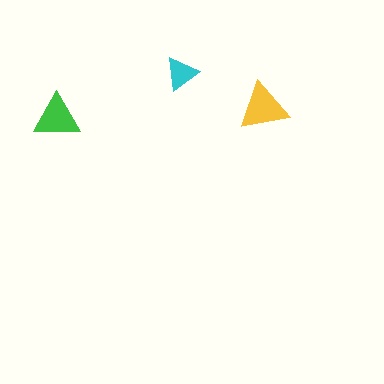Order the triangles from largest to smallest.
the yellow one, the green one, the cyan one.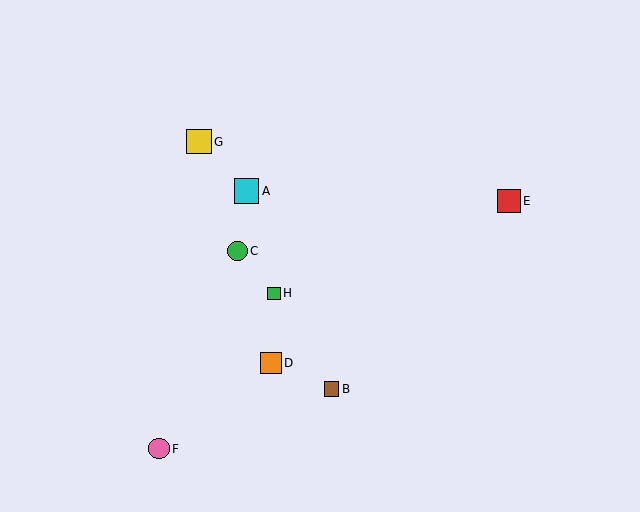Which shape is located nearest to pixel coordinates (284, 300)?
The green square (labeled H) at (274, 293) is nearest to that location.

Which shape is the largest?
The yellow square (labeled G) is the largest.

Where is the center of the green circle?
The center of the green circle is at (238, 251).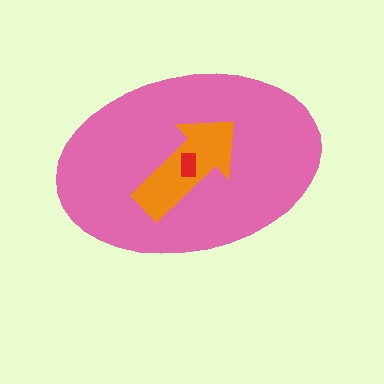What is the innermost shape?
The red rectangle.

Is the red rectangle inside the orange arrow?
Yes.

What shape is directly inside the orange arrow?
The red rectangle.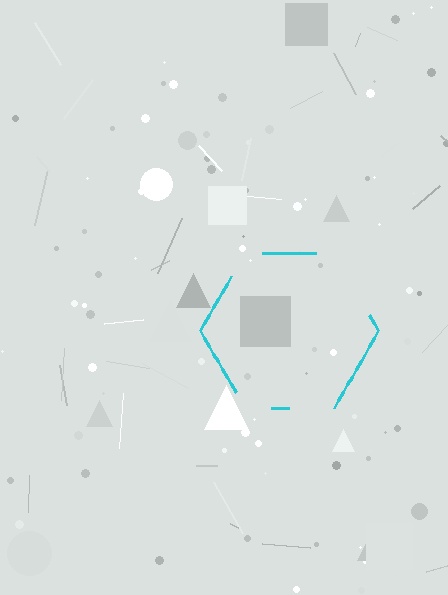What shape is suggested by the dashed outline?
The dashed outline suggests a hexagon.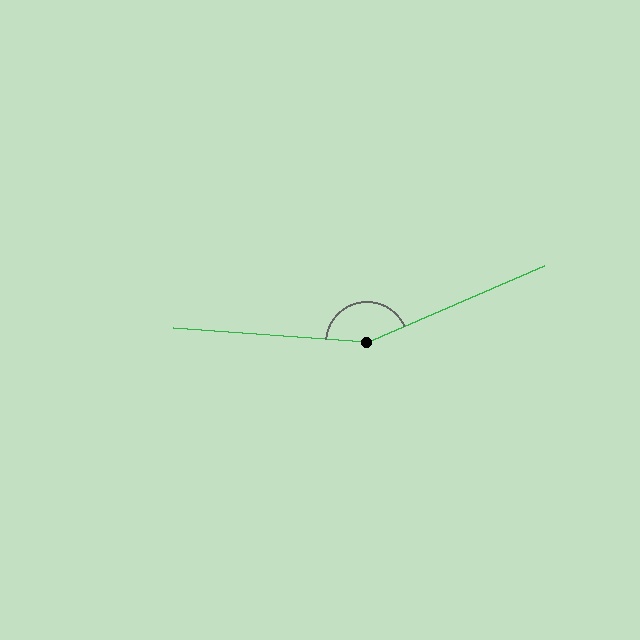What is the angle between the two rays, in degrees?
Approximately 152 degrees.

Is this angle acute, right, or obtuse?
It is obtuse.